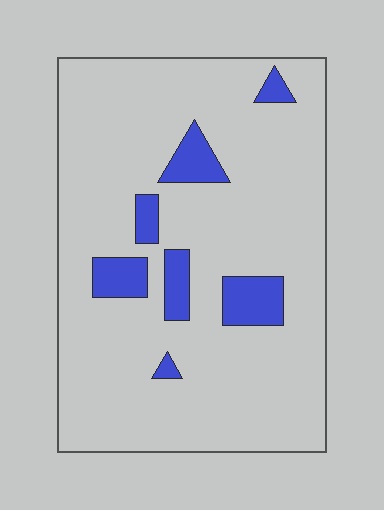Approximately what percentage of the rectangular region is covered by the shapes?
Approximately 10%.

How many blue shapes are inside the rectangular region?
7.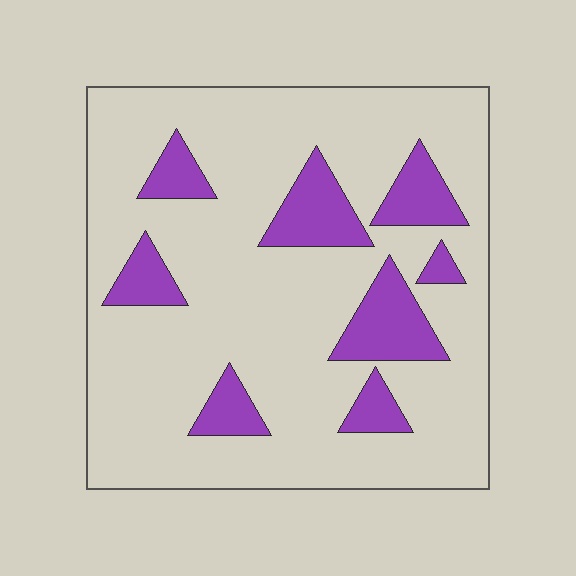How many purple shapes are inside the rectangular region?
8.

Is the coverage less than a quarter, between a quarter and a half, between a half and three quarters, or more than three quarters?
Less than a quarter.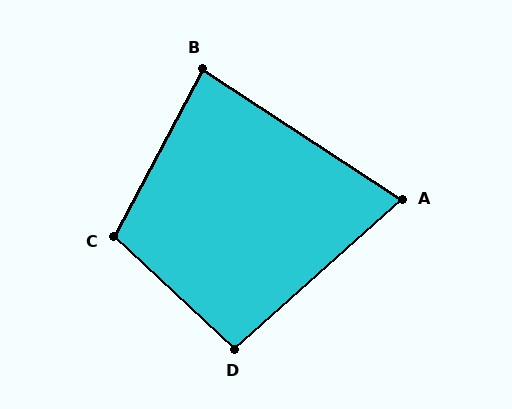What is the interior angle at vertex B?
Approximately 85 degrees (acute).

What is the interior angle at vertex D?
Approximately 95 degrees (obtuse).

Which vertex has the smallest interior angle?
A, at approximately 75 degrees.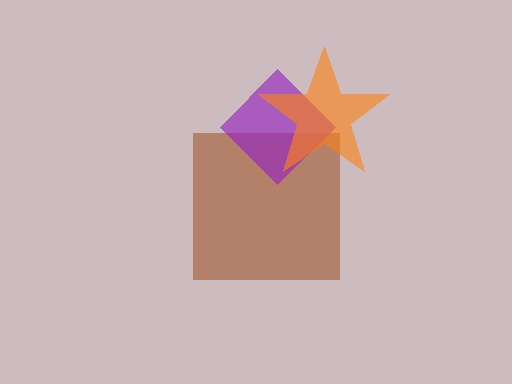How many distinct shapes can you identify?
There are 3 distinct shapes: a brown square, a purple diamond, an orange star.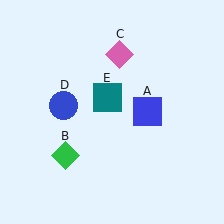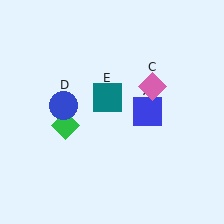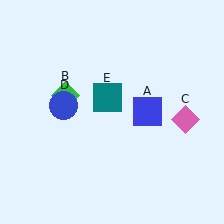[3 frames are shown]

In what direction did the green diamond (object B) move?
The green diamond (object B) moved up.